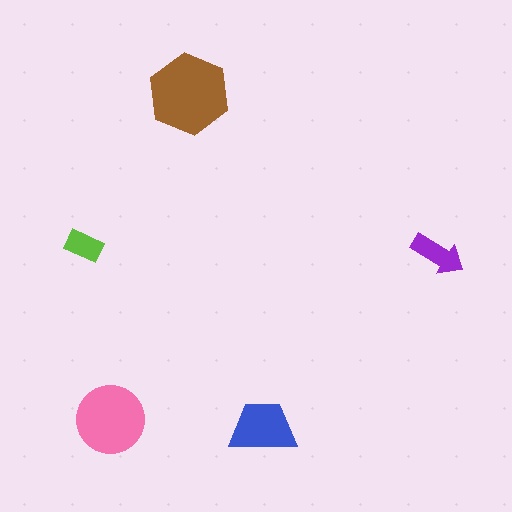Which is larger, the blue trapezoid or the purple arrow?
The blue trapezoid.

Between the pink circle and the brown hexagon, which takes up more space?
The brown hexagon.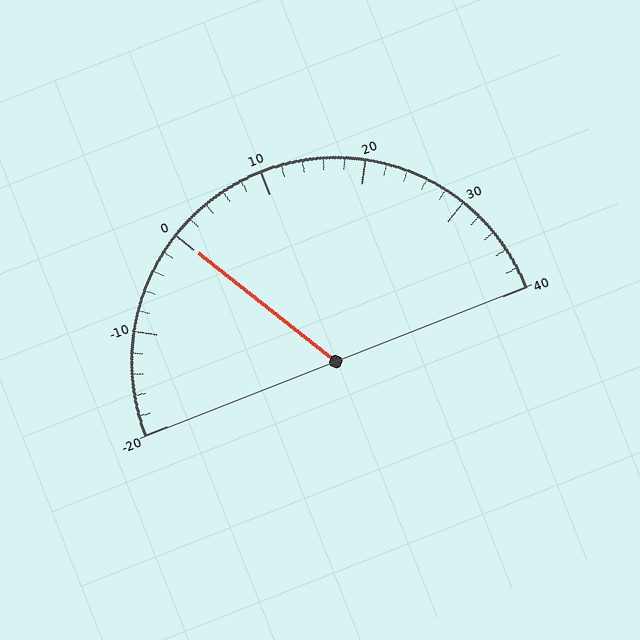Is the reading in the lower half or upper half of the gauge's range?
The reading is in the lower half of the range (-20 to 40).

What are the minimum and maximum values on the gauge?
The gauge ranges from -20 to 40.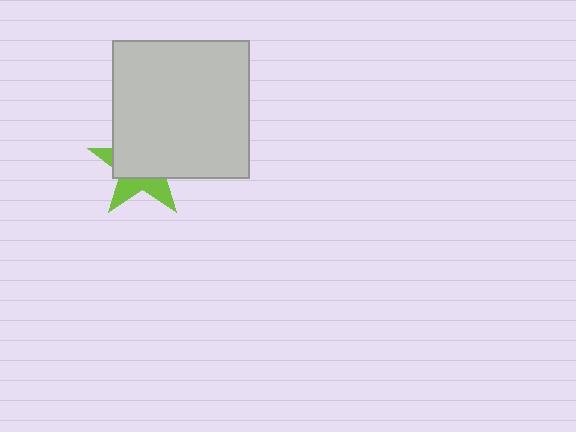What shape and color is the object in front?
The object in front is a light gray square.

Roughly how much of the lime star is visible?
A small part of it is visible (roughly 35%).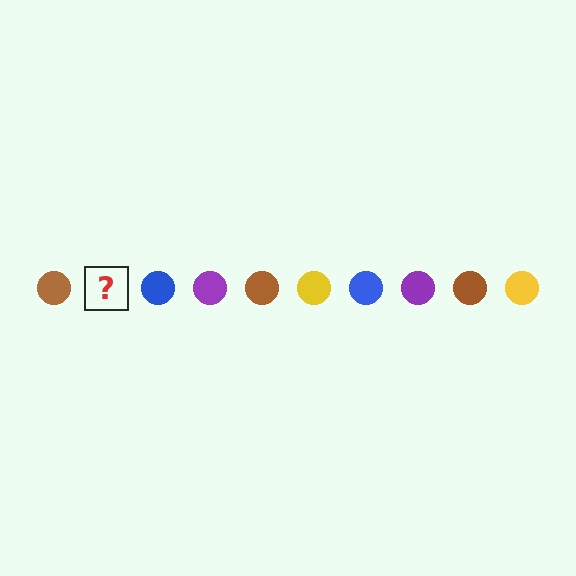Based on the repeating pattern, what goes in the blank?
The blank should be a yellow circle.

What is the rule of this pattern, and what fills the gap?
The rule is that the pattern cycles through brown, yellow, blue, purple circles. The gap should be filled with a yellow circle.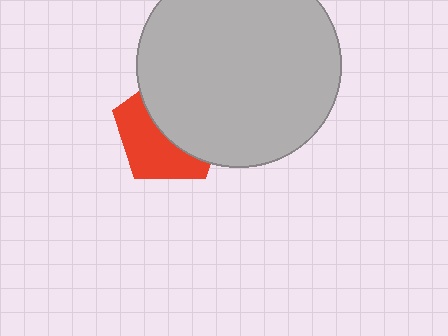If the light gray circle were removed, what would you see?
You would see the complete red pentagon.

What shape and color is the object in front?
The object in front is a light gray circle.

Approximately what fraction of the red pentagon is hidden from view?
Roughly 53% of the red pentagon is hidden behind the light gray circle.